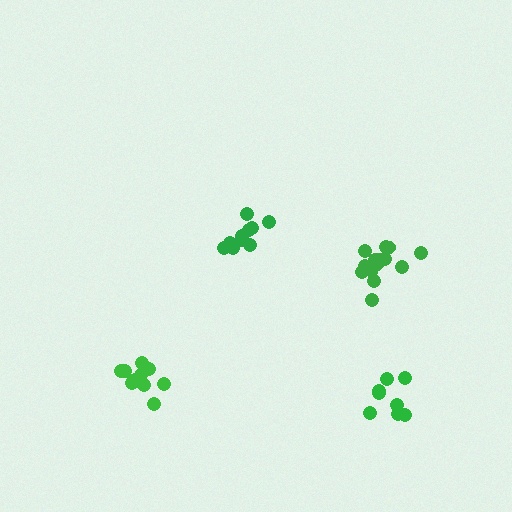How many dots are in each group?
Group 1: 11 dots, Group 2: 12 dots, Group 3: 14 dots, Group 4: 8 dots (45 total).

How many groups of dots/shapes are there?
There are 4 groups.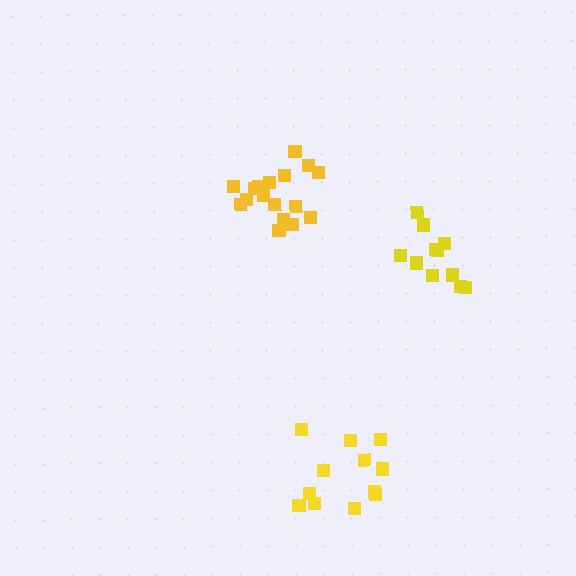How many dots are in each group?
Group 1: 12 dots, Group 2: 12 dots, Group 3: 17 dots (41 total).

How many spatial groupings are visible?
There are 3 spatial groupings.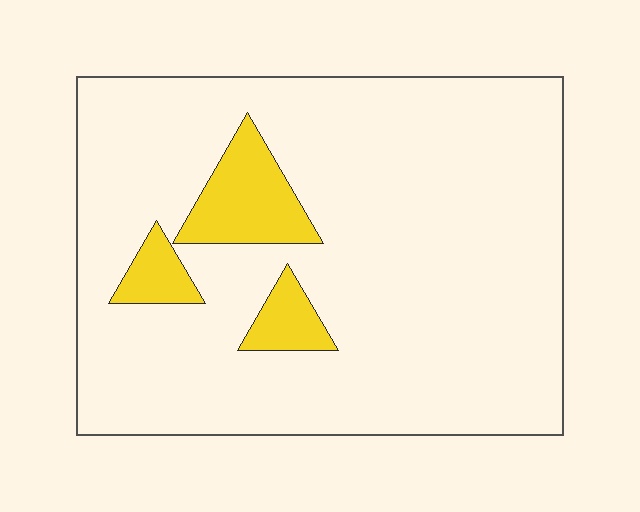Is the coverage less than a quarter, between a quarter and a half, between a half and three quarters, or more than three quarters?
Less than a quarter.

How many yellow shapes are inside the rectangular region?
3.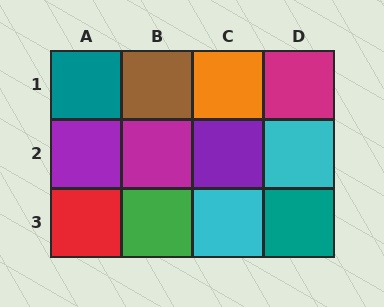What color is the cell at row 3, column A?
Red.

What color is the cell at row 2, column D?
Cyan.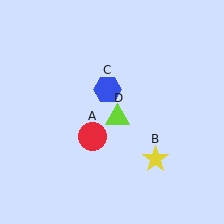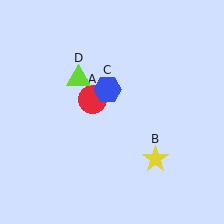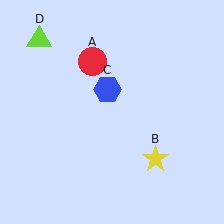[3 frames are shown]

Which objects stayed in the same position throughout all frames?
Yellow star (object B) and blue hexagon (object C) remained stationary.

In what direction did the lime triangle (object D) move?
The lime triangle (object D) moved up and to the left.